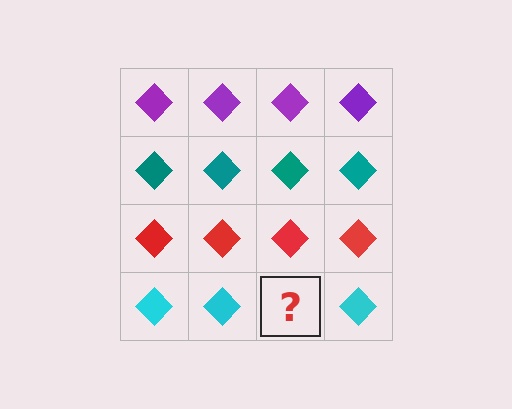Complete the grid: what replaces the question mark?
The question mark should be replaced with a cyan diamond.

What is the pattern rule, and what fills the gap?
The rule is that each row has a consistent color. The gap should be filled with a cyan diamond.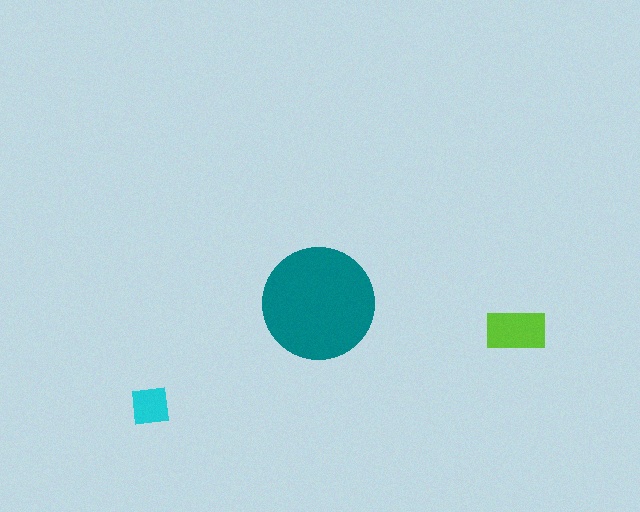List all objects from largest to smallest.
The teal circle, the lime rectangle, the cyan square.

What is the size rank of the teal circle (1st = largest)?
1st.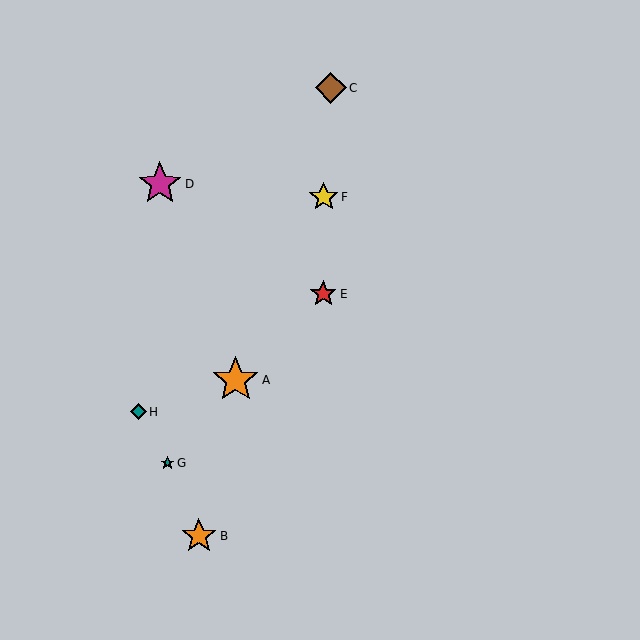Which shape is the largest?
The orange star (labeled A) is the largest.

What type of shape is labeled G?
Shape G is a teal star.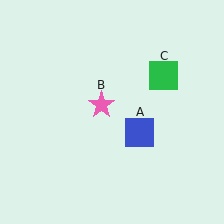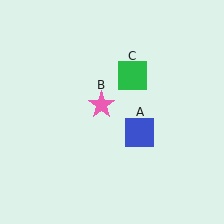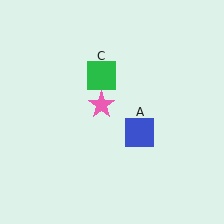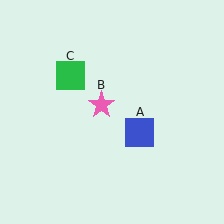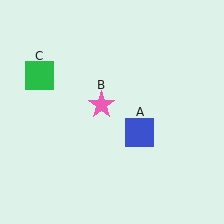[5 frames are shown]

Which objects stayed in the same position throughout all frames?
Blue square (object A) and pink star (object B) remained stationary.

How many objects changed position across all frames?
1 object changed position: green square (object C).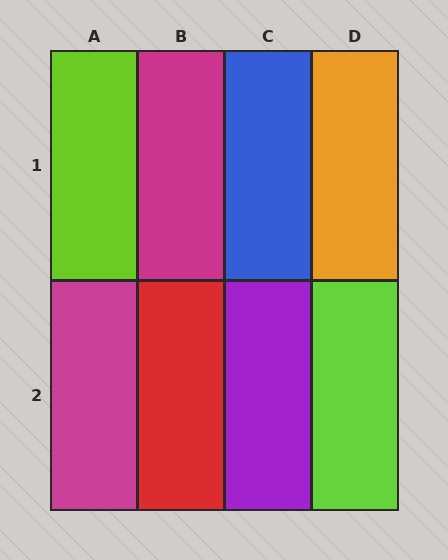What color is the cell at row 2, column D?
Lime.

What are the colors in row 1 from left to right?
Lime, magenta, blue, orange.